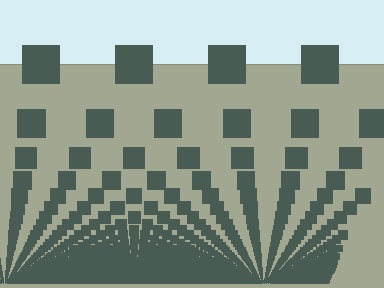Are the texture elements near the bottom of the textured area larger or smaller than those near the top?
Smaller. The gradient is inverted — elements near the bottom are smaller and denser.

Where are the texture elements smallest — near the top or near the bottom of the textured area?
Near the bottom.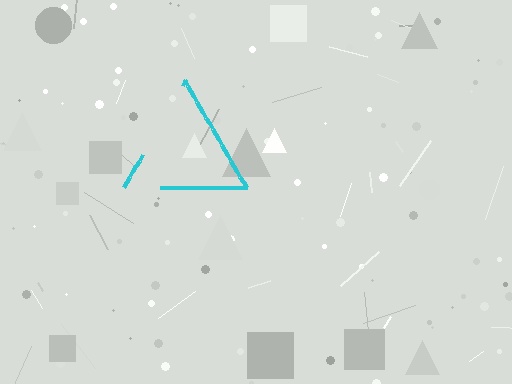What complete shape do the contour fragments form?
The contour fragments form a triangle.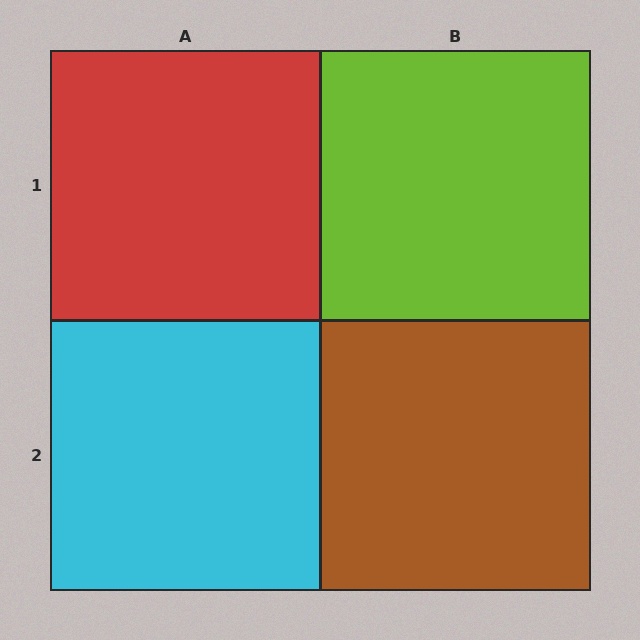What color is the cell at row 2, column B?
Brown.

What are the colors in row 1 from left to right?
Red, lime.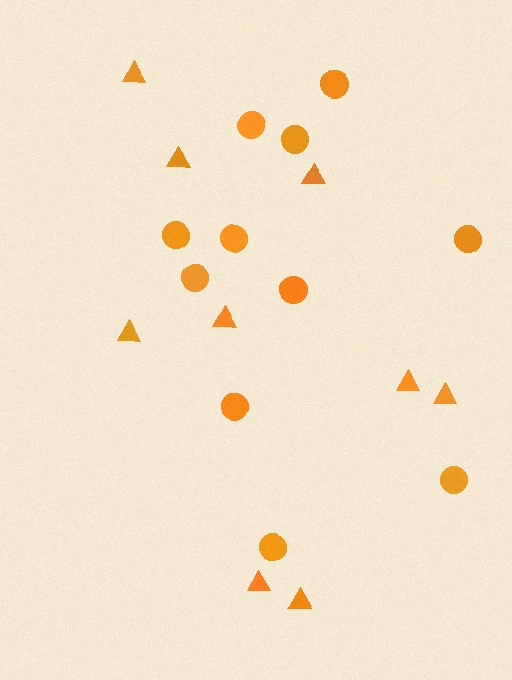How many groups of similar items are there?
There are 2 groups: one group of triangles (9) and one group of circles (11).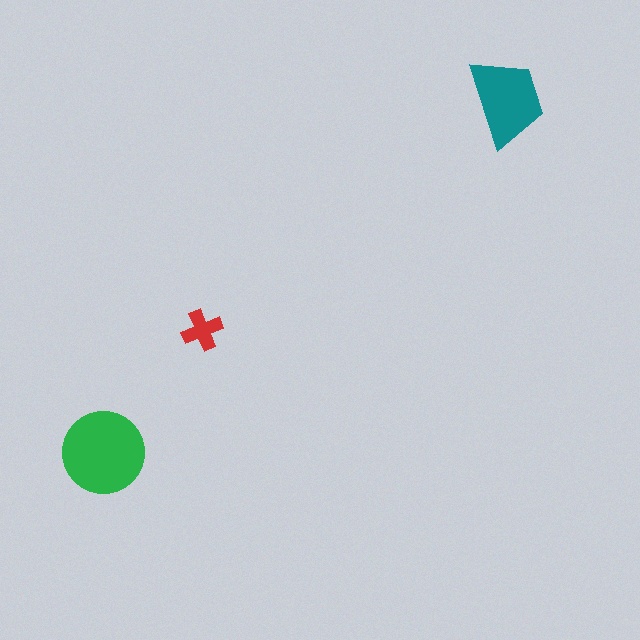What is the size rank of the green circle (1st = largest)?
1st.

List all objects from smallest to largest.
The red cross, the teal trapezoid, the green circle.